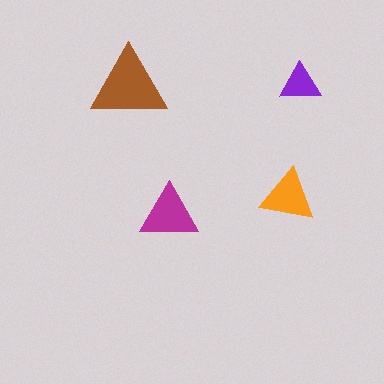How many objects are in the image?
There are 4 objects in the image.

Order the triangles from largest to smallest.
the brown one, the magenta one, the orange one, the purple one.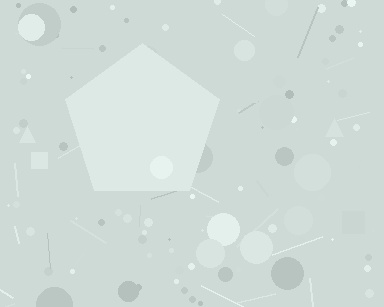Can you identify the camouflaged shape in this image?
The camouflaged shape is a pentagon.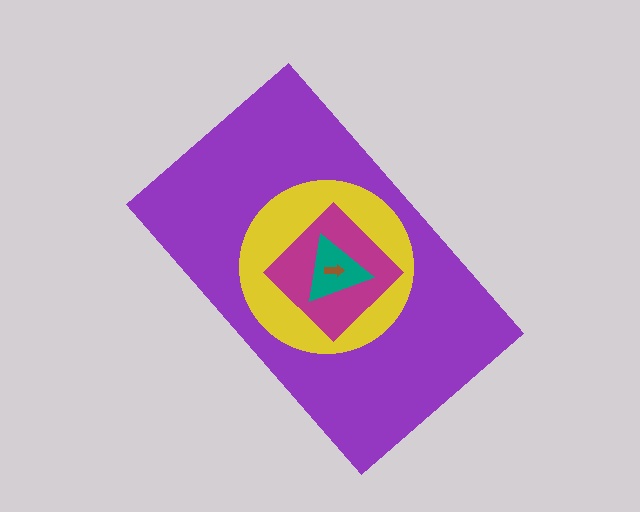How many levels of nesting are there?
5.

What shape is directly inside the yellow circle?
The magenta diamond.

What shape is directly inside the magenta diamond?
The teal triangle.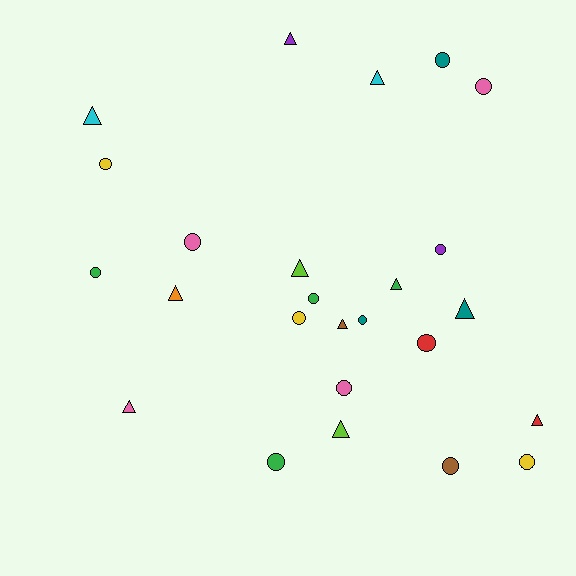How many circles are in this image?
There are 14 circles.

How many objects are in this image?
There are 25 objects.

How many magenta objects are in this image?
There are no magenta objects.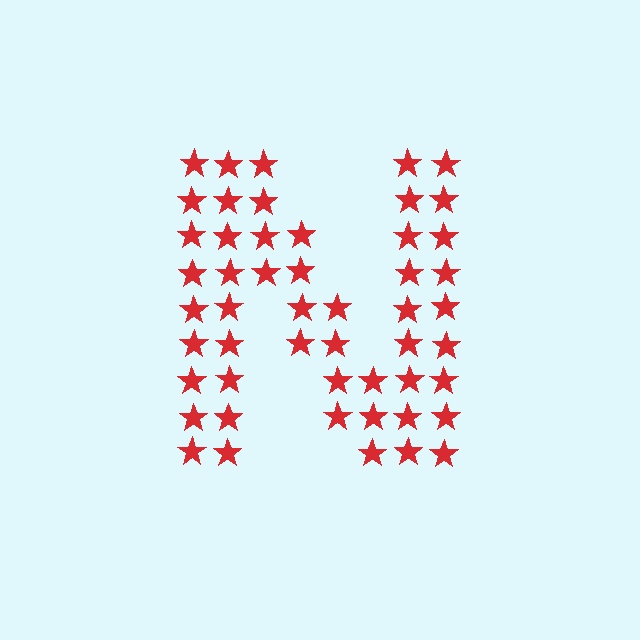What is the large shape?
The large shape is the letter N.